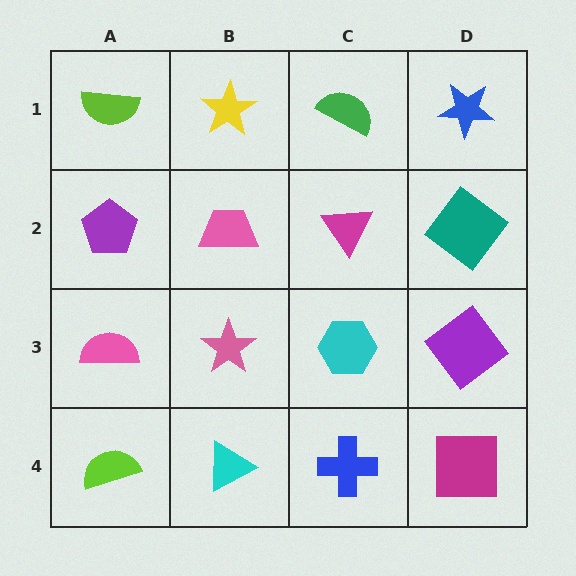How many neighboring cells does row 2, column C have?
4.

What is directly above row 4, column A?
A pink semicircle.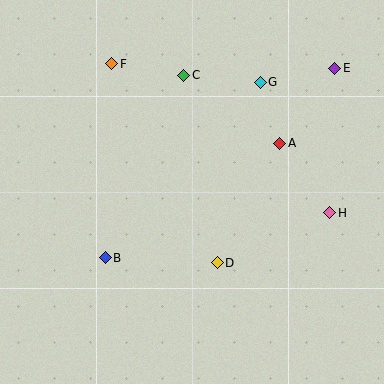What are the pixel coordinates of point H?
Point H is at (330, 213).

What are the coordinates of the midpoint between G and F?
The midpoint between G and F is at (186, 73).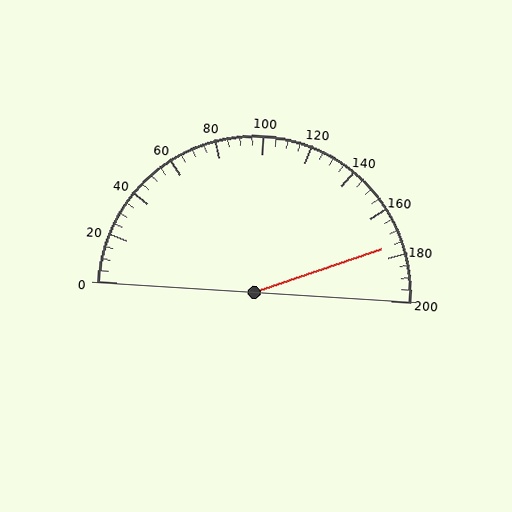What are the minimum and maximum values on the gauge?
The gauge ranges from 0 to 200.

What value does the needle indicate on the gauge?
The needle indicates approximately 175.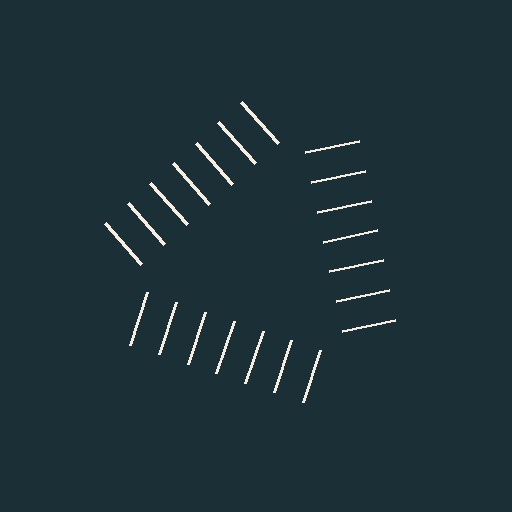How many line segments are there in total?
21 — 7 along each of the 3 edges.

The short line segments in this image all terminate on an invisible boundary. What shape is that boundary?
An illusory triangle — the line segments terminate on its edges but no continuous stroke is drawn.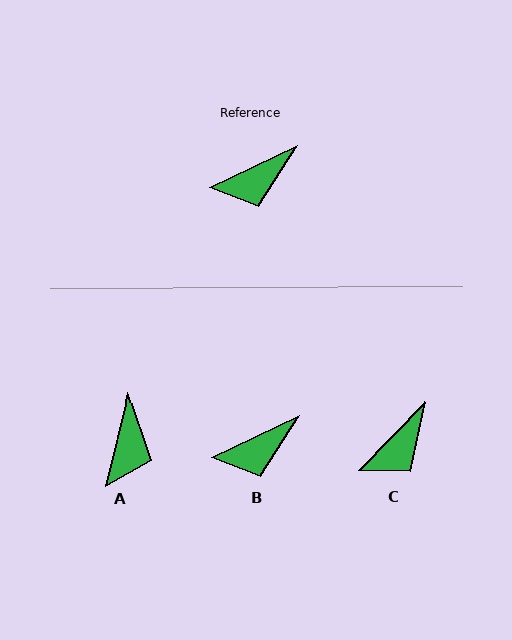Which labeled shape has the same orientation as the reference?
B.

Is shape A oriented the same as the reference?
No, it is off by about 51 degrees.